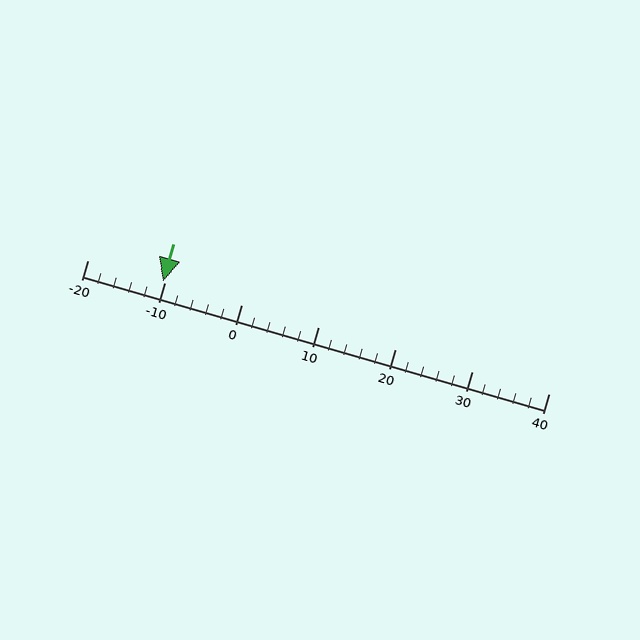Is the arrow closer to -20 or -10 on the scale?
The arrow is closer to -10.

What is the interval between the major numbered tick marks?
The major tick marks are spaced 10 units apart.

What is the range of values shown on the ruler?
The ruler shows values from -20 to 40.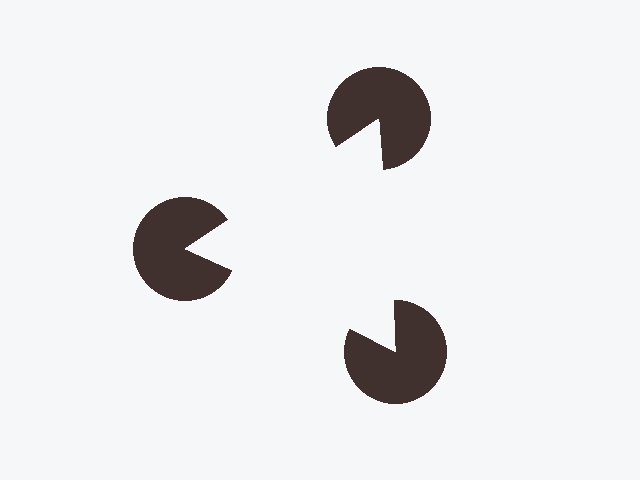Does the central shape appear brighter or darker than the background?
It typically appears slightly brighter than the background, even though no actual brightness change is drawn.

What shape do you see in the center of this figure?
An illusory triangle — its edges are inferred from the aligned wedge cuts in the pac-man discs, not physically drawn.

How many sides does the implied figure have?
3 sides.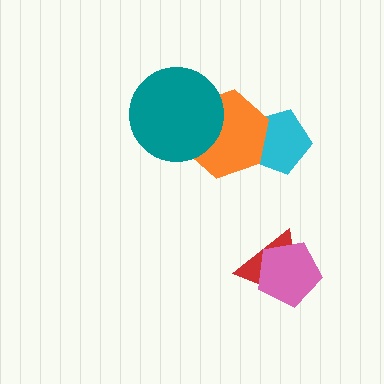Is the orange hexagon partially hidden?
Yes, it is partially covered by another shape.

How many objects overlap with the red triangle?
1 object overlaps with the red triangle.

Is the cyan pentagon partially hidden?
Yes, it is partially covered by another shape.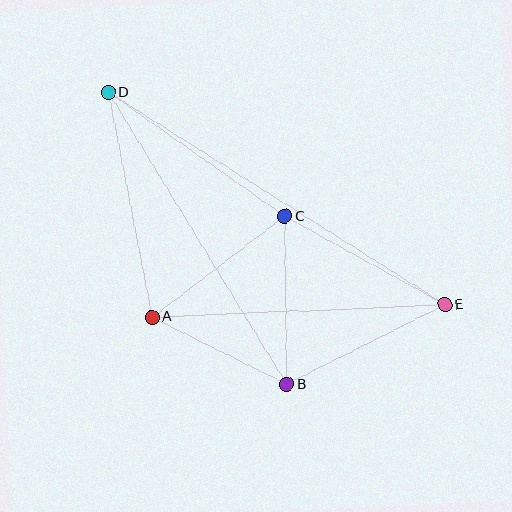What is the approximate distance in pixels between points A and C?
The distance between A and C is approximately 167 pixels.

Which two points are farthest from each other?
Points D and E are farthest from each other.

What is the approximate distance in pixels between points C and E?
The distance between C and E is approximately 183 pixels.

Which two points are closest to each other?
Points A and B are closest to each other.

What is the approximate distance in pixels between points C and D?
The distance between C and D is approximately 216 pixels.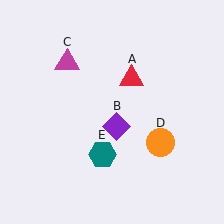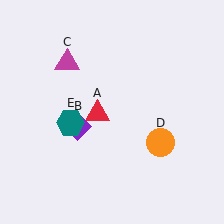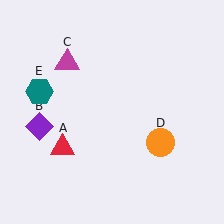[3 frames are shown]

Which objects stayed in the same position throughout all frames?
Magenta triangle (object C) and orange circle (object D) remained stationary.